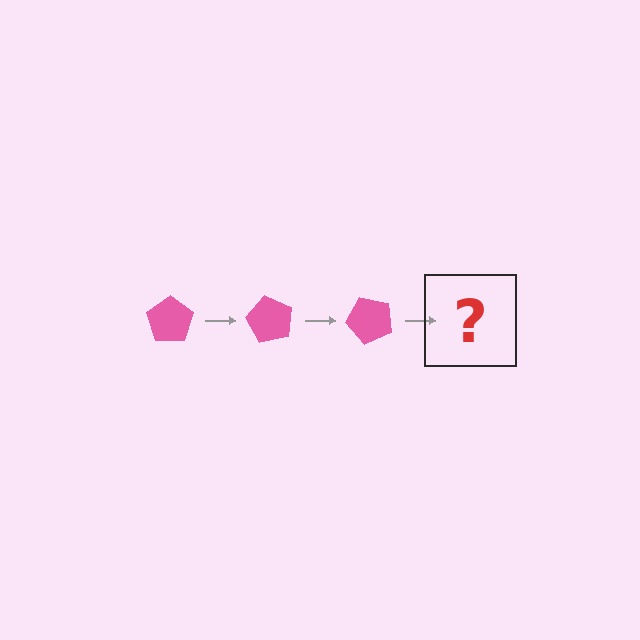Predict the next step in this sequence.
The next step is a pink pentagon rotated 180 degrees.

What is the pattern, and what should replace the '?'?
The pattern is that the pentagon rotates 60 degrees each step. The '?' should be a pink pentagon rotated 180 degrees.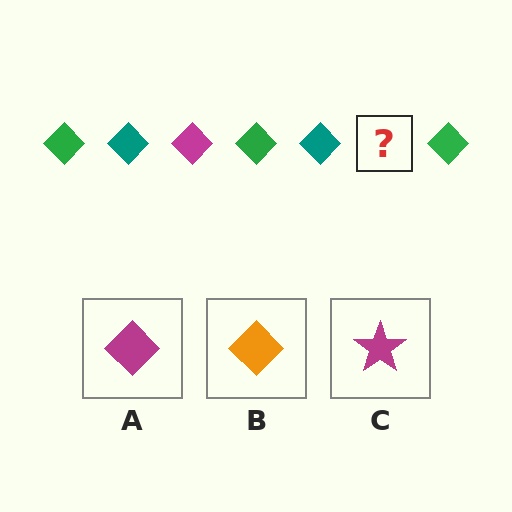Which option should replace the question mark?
Option A.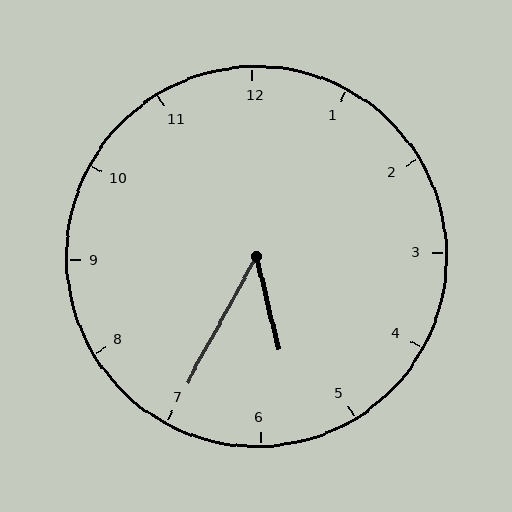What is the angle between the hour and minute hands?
Approximately 42 degrees.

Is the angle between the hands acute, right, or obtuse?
It is acute.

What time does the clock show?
5:35.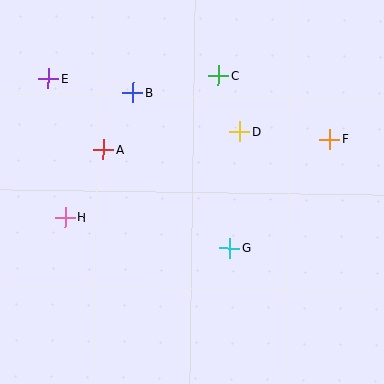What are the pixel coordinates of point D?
Point D is at (239, 131).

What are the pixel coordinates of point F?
Point F is at (330, 139).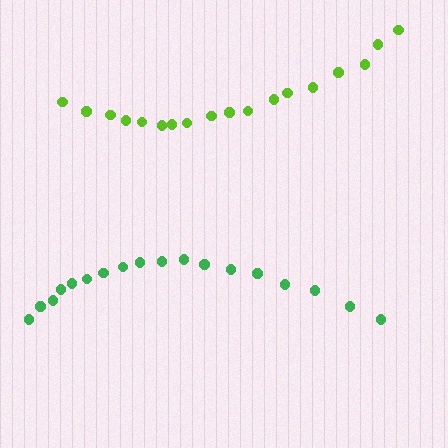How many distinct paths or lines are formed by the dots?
There are 2 distinct paths.